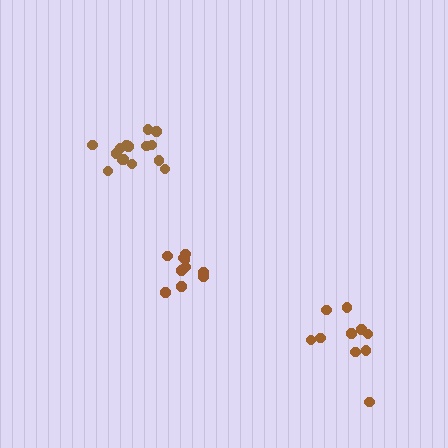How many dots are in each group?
Group 1: 10 dots, Group 2: 10 dots, Group 3: 15 dots (35 total).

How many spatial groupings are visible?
There are 3 spatial groupings.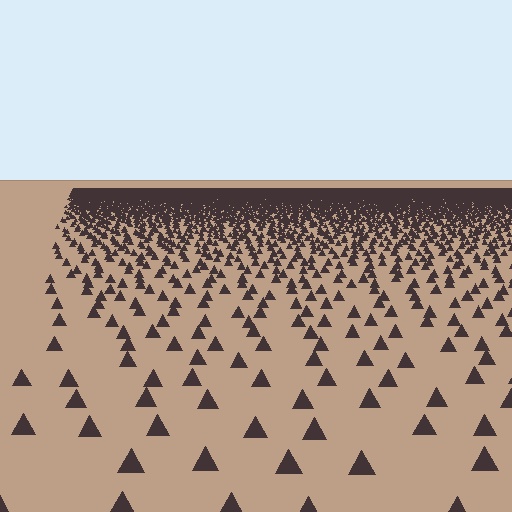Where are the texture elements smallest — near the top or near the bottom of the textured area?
Near the top.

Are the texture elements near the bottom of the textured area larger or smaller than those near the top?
Larger. Near the bottom, elements are closer to the viewer and appear at a bigger on-screen size.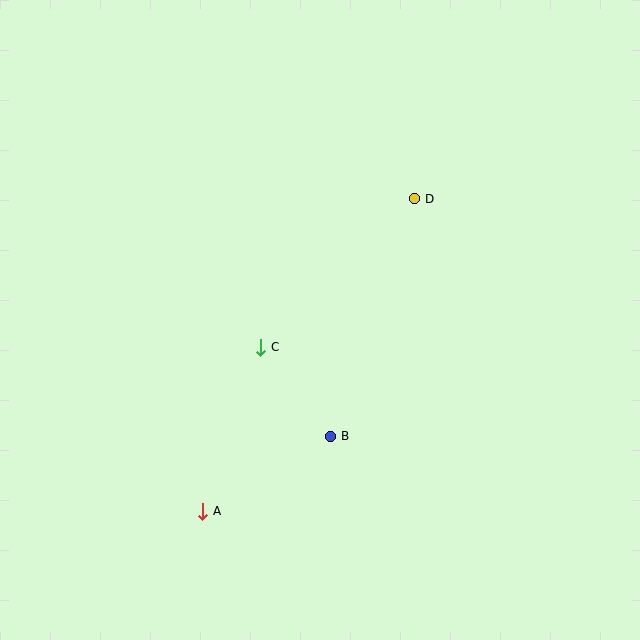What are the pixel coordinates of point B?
Point B is at (331, 436).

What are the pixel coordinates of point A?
Point A is at (203, 511).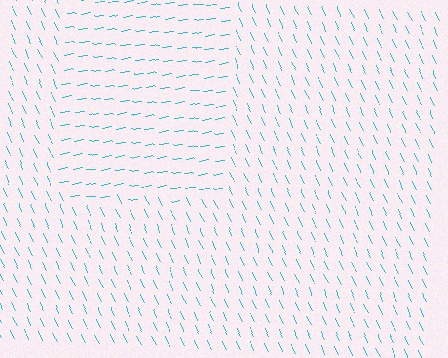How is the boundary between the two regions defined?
The boundary is defined purely by a change in line orientation (approximately 73 degrees difference). All lines are the same color and thickness.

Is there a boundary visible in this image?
Yes, there is a texture boundary formed by a change in line orientation.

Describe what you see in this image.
The image is filled with small cyan line segments. A rectangle region in the image has lines oriented differently from the surrounding lines, creating a visible texture boundary.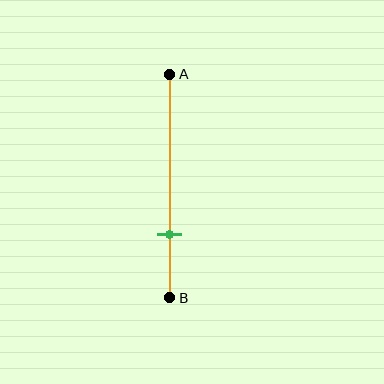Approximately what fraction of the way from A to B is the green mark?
The green mark is approximately 70% of the way from A to B.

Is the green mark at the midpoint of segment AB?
No, the mark is at about 70% from A, not at the 50% midpoint.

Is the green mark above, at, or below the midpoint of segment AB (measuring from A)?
The green mark is below the midpoint of segment AB.